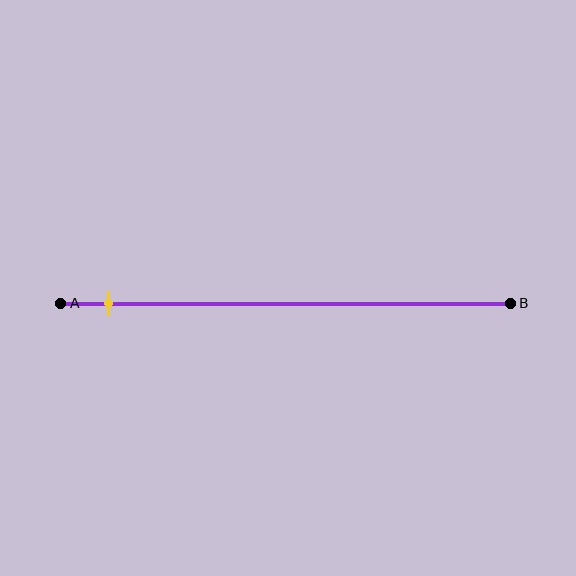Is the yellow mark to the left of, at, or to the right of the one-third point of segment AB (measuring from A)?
The yellow mark is to the left of the one-third point of segment AB.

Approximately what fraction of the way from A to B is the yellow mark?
The yellow mark is approximately 10% of the way from A to B.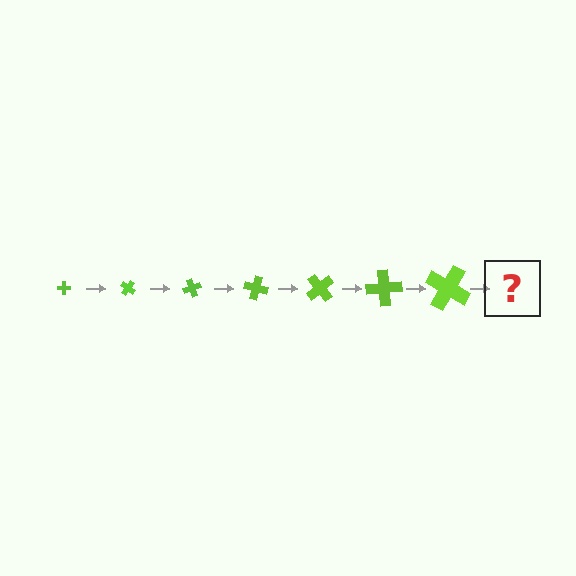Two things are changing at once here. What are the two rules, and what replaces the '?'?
The two rules are that the cross grows larger each step and it rotates 35 degrees each step. The '?' should be a cross, larger than the previous one and rotated 245 degrees from the start.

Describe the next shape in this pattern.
It should be a cross, larger than the previous one and rotated 245 degrees from the start.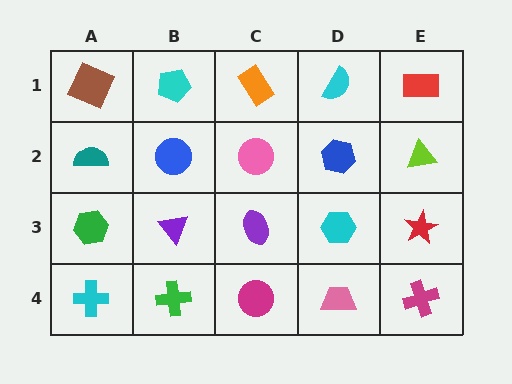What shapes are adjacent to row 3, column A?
A teal semicircle (row 2, column A), a cyan cross (row 4, column A), a purple triangle (row 3, column B).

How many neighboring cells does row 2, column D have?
4.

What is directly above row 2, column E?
A red rectangle.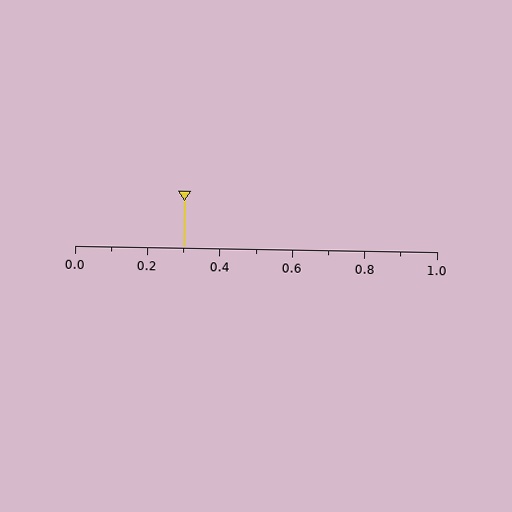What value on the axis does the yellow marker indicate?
The marker indicates approximately 0.3.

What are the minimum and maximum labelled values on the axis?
The axis runs from 0.0 to 1.0.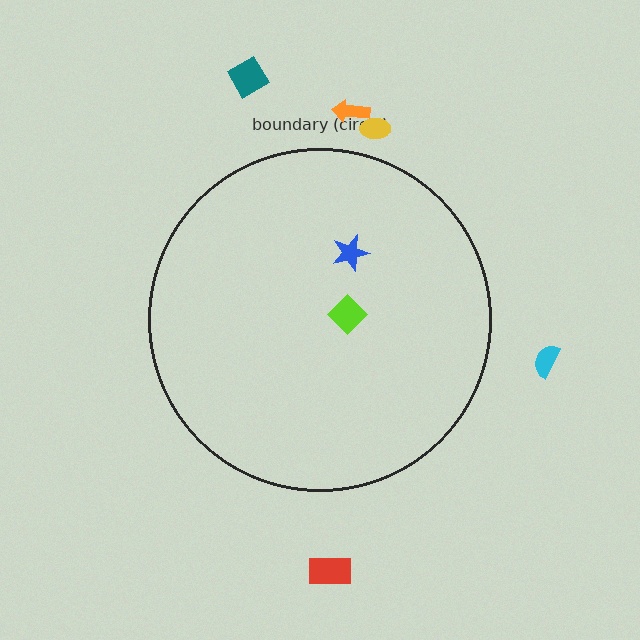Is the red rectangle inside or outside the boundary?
Outside.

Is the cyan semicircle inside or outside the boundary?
Outside.